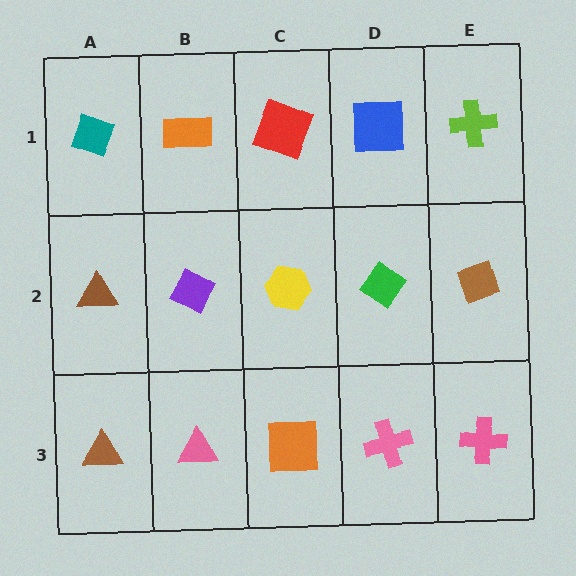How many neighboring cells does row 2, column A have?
3.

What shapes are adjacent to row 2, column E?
A lime cross (row 1, column E), a pink cross (row 3, column E), a green diamond (row 2, column D).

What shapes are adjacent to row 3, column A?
A brown triangle (row 2, column A), a pink triangle (row 3, column B).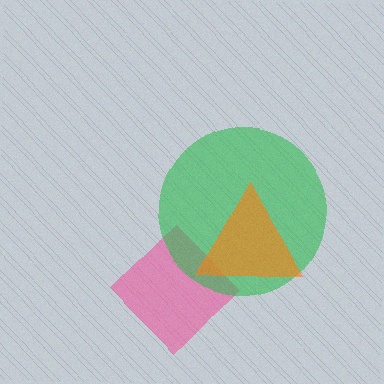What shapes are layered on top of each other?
The layered shapes are: a pink diamond, a green circle, an orange triangle.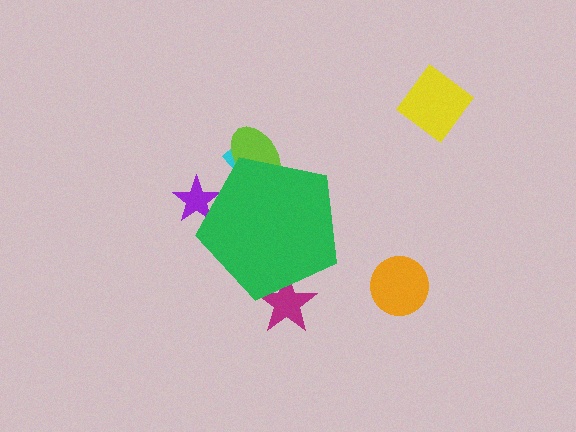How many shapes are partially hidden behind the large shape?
4 shapes are partially hidden.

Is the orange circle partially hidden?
No, the orange circle is fully visible.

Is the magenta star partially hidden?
Yes, the magenta star is partially hidden behind the green pentagon.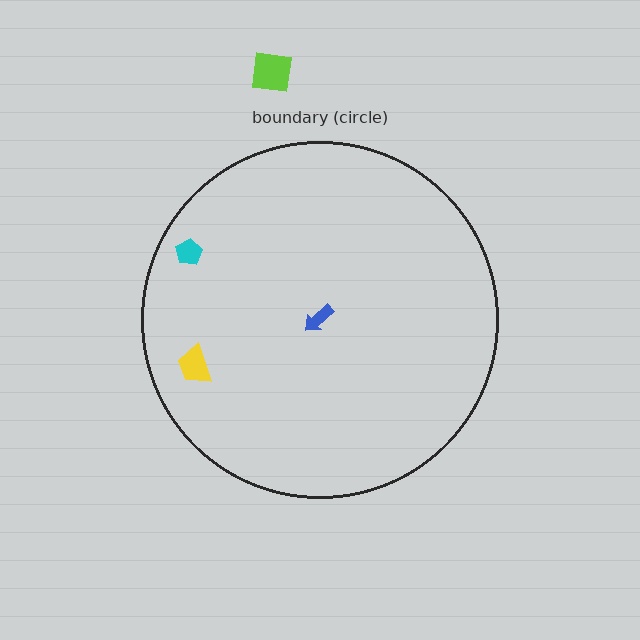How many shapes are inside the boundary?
3 inside, 1 outside.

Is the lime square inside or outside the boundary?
Outside.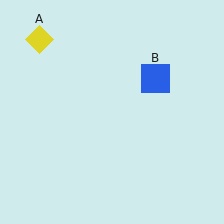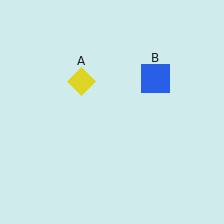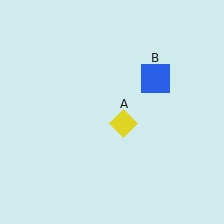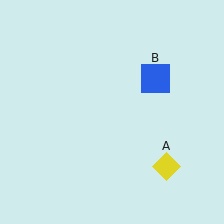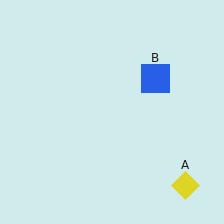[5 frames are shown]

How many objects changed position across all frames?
1 object changed position: yellow diamond (object A).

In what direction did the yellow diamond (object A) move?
The yellow diamond (object A) moved down and to the right.